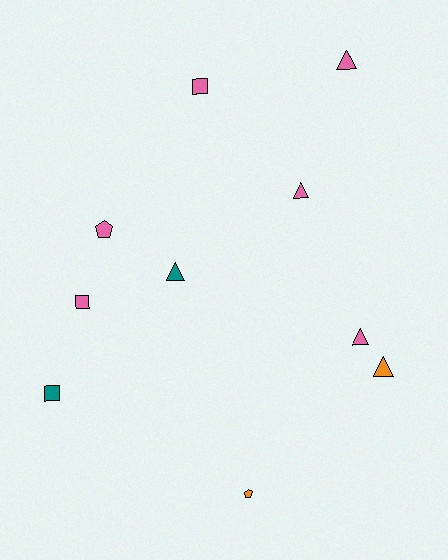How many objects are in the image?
There are 10 objects.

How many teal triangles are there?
There is 1 teal triangle.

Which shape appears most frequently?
Triangle, with 5 objects.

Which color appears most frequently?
Pink, with 6 objects.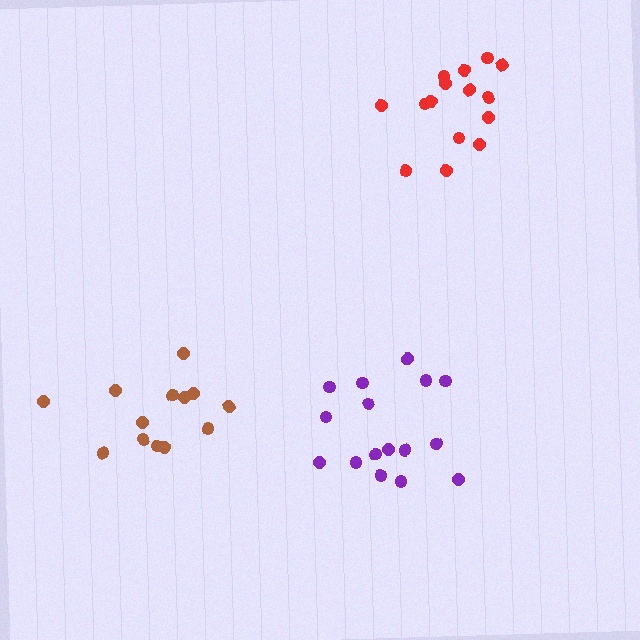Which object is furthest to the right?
The red cluster is rightmost.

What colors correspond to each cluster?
The clusters are colored: brown, red, purple.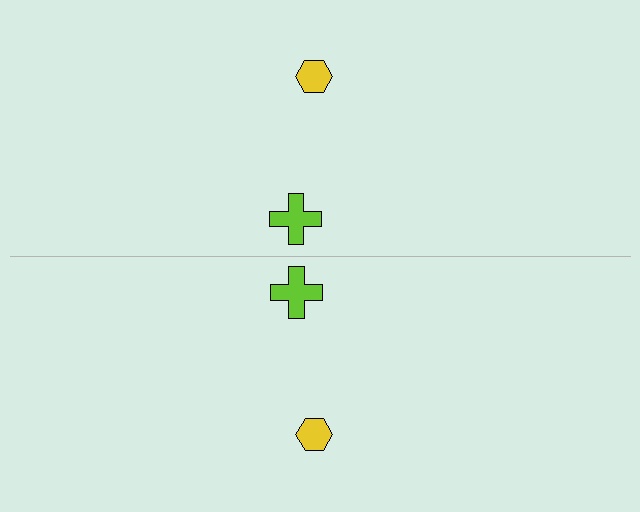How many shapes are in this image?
There are 4 shapes in this image.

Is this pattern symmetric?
Yes, this pattern has bilateral (reflection) symmetry.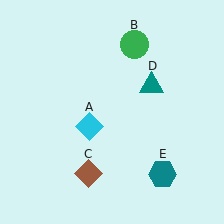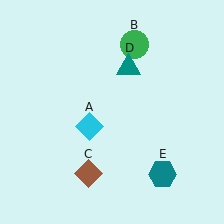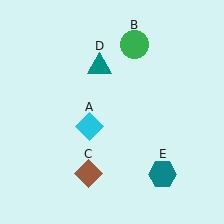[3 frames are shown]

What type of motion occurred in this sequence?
The teal triangle (object D) rotated counterclockwise around the center of the scene.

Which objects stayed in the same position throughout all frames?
Cyan diamond (object A) and green circle (object B) and brown diamond (object C) and teal hexagon (object E) remained stationary.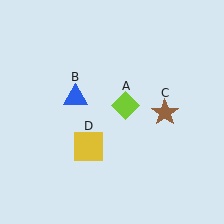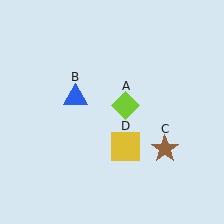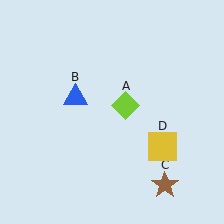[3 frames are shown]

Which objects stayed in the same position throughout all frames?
Lime diamond (object A) and blue triangle (object B) remained stationary.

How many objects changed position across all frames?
2 objects changed position: brown star (object C), yellow square (object D).